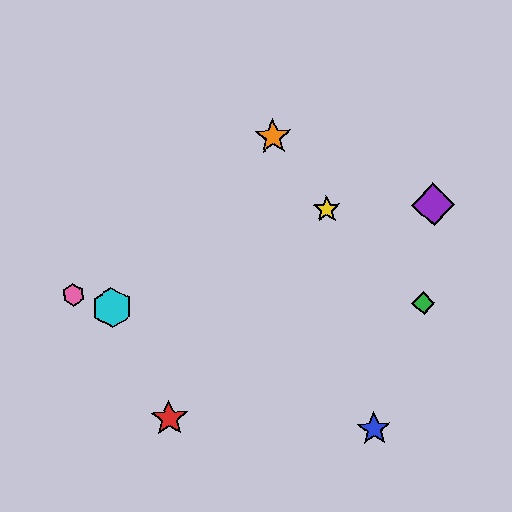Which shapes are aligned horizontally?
The yellow star, the purple diamond are aligned horizontally.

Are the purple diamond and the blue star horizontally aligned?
No, the purple diamond is at y≈205 and the blue star is at y≈429.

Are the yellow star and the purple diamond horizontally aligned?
Yes, both are at y≈209.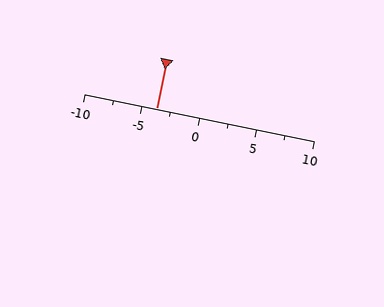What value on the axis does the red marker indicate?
The marker indicates approximately -3.8.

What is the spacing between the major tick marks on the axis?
The major ticks are spaced 5 apart.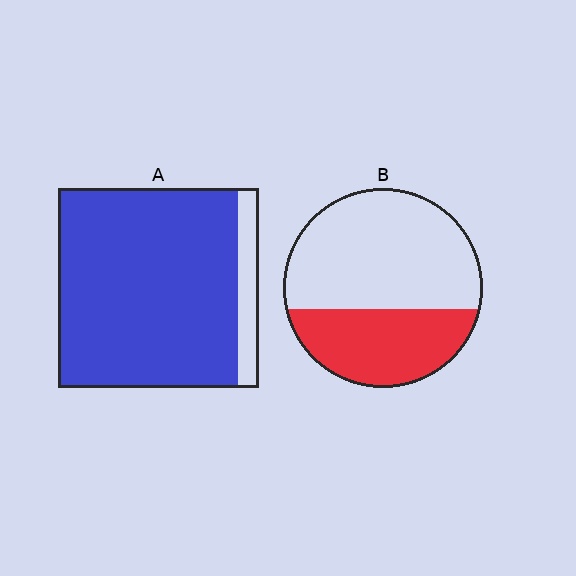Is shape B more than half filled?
No.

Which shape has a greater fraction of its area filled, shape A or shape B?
Shape A.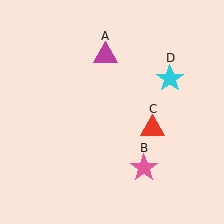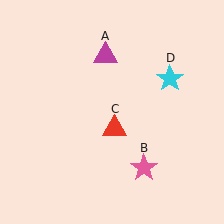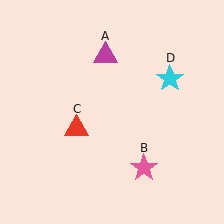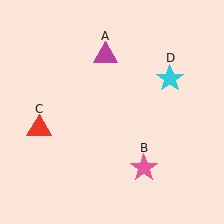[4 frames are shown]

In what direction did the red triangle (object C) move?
The red triangle (object C) moved left.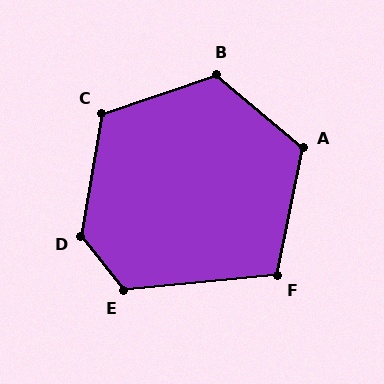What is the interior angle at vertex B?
Approximately 122 degrees (obtuse).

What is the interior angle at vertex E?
Approximately 123 degrees (obtuse).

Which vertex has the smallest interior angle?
F, at approximately 107 degrees.